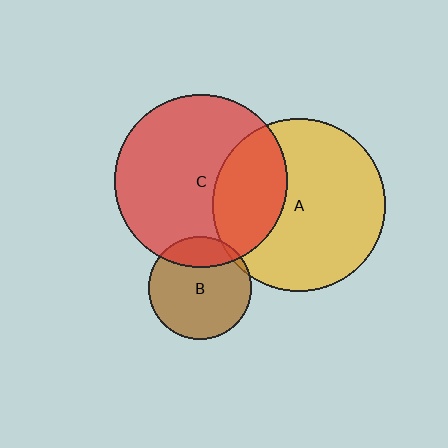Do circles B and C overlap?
Yes.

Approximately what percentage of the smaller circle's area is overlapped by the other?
Approximately 20%.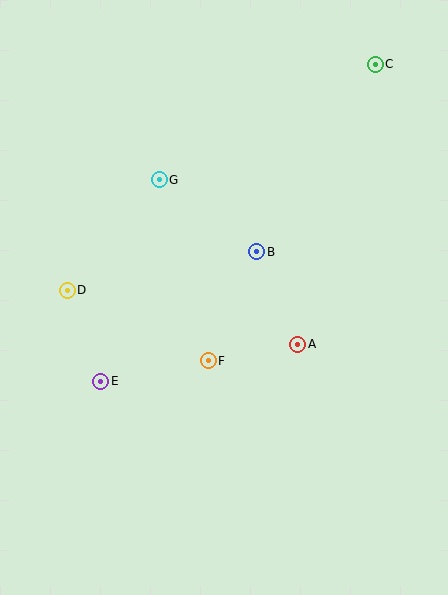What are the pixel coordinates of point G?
Point G is at (159, 180).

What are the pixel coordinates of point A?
Point A is at (298, 344).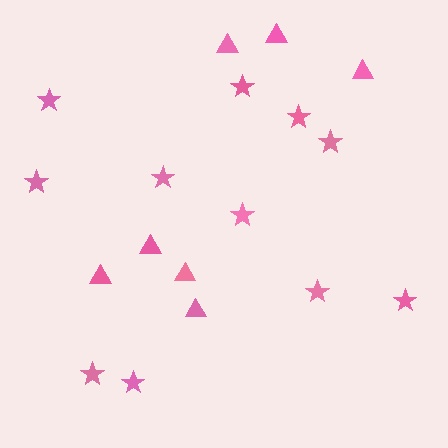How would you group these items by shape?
There are 2 groups: one group of stars (11) and one group of triangles (7).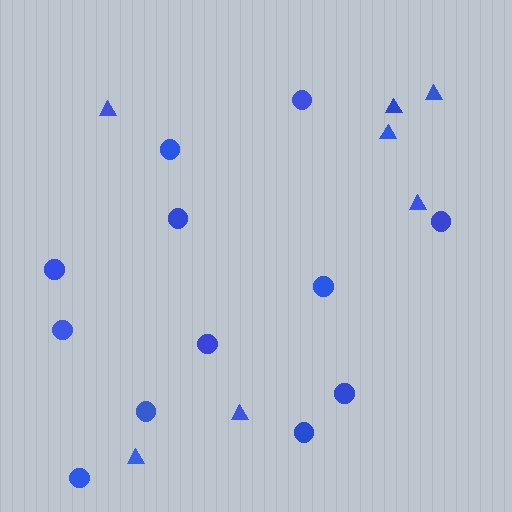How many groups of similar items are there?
There are 2 groups: one group of circles (12) and one group of triangles (7).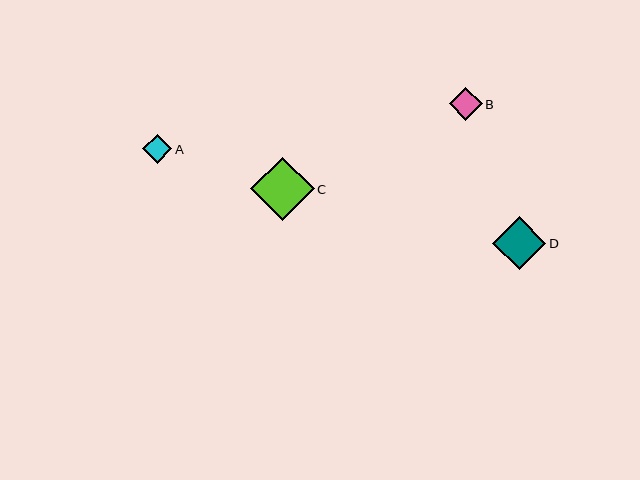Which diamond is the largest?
Diamond C is the largest with a size of approximately 63 pixels.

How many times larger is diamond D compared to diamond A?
Diamond D is approximately 1.8 times the size of diamond A.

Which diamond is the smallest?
Diamond A is the smallest with a size of approximately 29 pixels.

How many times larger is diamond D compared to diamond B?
Diamond D is approximately 1.6 times the size of diamond B.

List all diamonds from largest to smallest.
From largest to smallest: C, D, B, A.